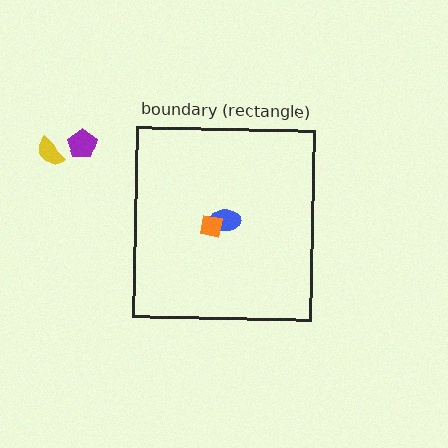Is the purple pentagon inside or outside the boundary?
Outside.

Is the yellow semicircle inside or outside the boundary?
Outside.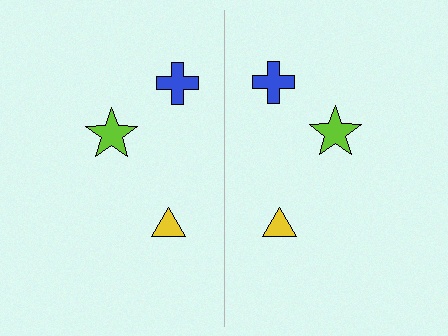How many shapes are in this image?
There are 6 shapes in this image.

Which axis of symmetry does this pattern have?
The pattern has a vertical axis of symmetry running through the center of the image.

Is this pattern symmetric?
Yes, this pattern has bilateral (reflection) symmetry.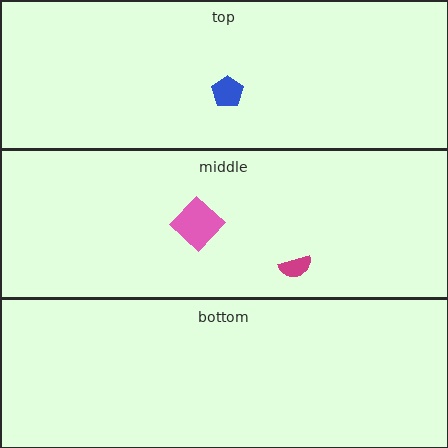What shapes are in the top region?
The blue pentagon.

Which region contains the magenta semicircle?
The middle region.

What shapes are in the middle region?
The pink diamond, the magenta semicircle.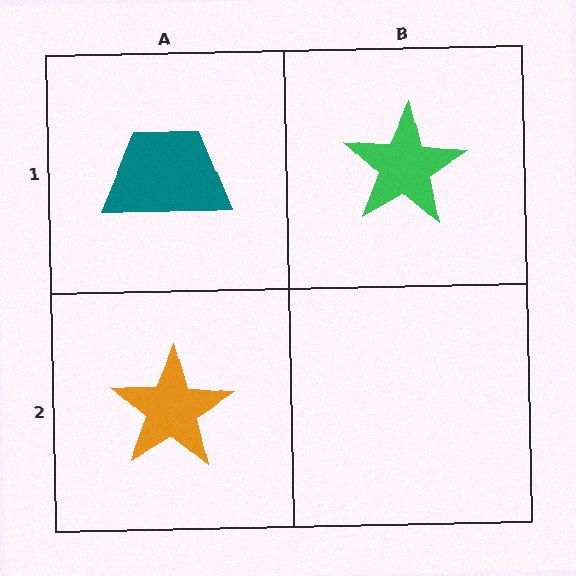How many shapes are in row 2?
1 shape.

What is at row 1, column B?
A green star.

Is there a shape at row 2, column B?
No, that cell is empty.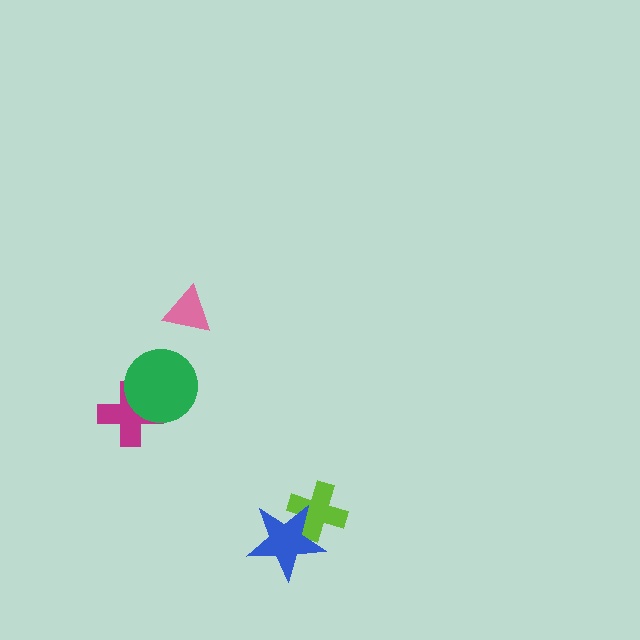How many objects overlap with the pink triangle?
0 objects overlap with the pink triangle.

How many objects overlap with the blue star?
1 object overlaps with the blue star.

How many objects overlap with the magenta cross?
1 object overlaps with the magenta cross.